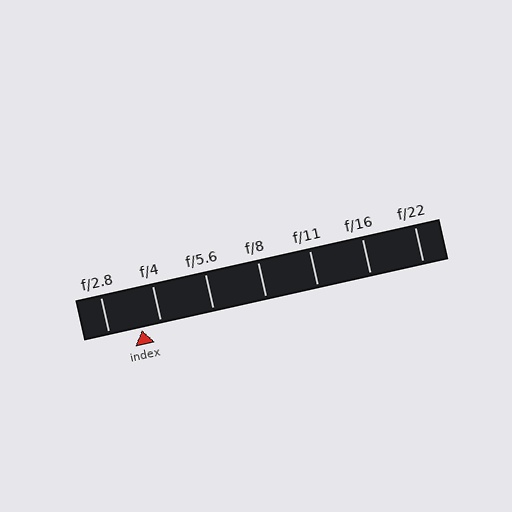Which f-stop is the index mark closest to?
The index mark is closest to f/4.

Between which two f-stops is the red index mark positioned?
The index mark is between f/2.8 and f/4.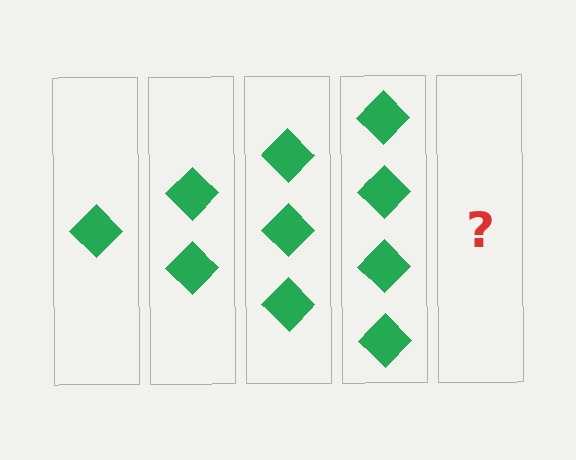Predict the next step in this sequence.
The next step is 5 diamonds.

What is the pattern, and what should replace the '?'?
The pattern is that each step adds one more diamond. The '?' should be 5 diamonds.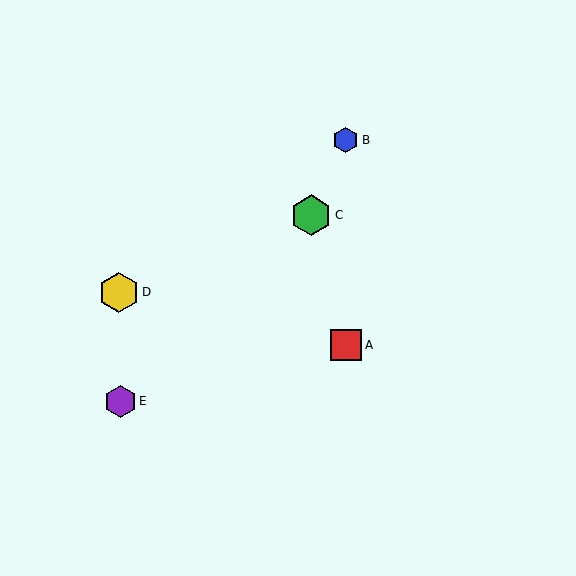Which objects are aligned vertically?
Objects A, B are aligned vertically.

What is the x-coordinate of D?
Object D is at x≈119.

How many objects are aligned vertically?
2 objects (A, B) are aligned vertically.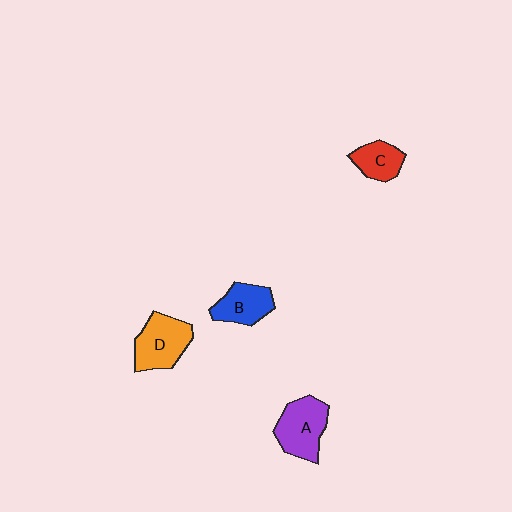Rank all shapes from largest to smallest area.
From largest to smallest: A (purple), D (orange), B (blue), C (red).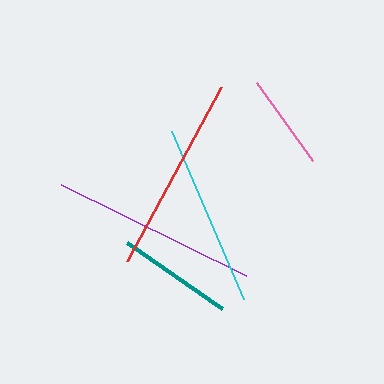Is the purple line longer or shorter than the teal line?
The purple line is longer than the teal line.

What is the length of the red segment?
The red segment is approximately 198 pixels long.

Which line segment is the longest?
The purple line is the longest at approximately 207 pixels.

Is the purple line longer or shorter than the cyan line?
The purple line is longer than the cyan line.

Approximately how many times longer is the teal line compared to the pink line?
The teal line is approximately 1.2 times the length of the pink line.